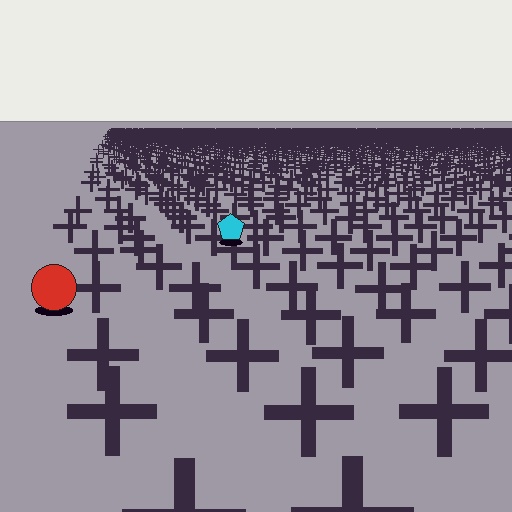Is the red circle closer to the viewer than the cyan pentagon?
Yes. The red circle is closer — you can tell from the texture gradient: the ground texture is coarser near it.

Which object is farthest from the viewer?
The cyan pentagon is farthest from the viewer. It appears smaller and the ground texture around it is denser.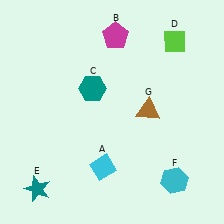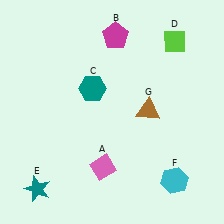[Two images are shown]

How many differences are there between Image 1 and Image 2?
There is 1 difference between the two images.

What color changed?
The diamond (A) changed from cyan in Image 1 to pink in Image 2.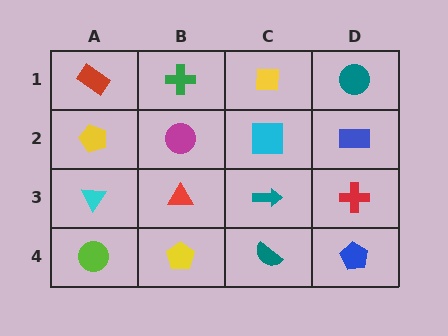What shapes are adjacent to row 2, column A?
A red rectangle (row 1, column A), a cyan triangle (row 3, column A), a magenta circle (row 2, column B).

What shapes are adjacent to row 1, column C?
A cyan square (row 2, column C), a green cross (row 1, column B), a teal circle (row 1, column D).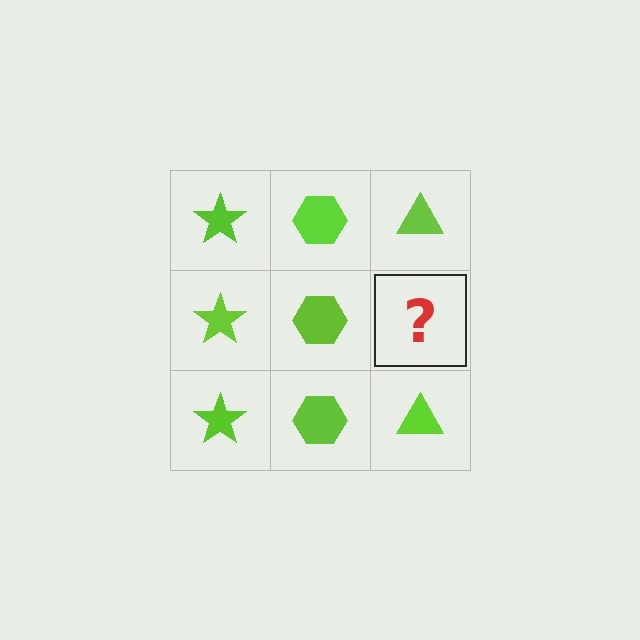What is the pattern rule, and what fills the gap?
The rule is that each column has a consistent shape. The gap should be filled with a lime triangle.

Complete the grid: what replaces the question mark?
The question mark should be replaced with a lime triangle.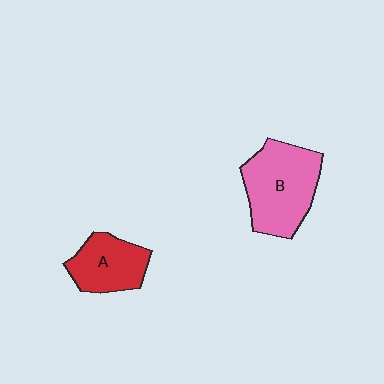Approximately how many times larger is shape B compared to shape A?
Approximately 1.5 times.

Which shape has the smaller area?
Shape A (red).